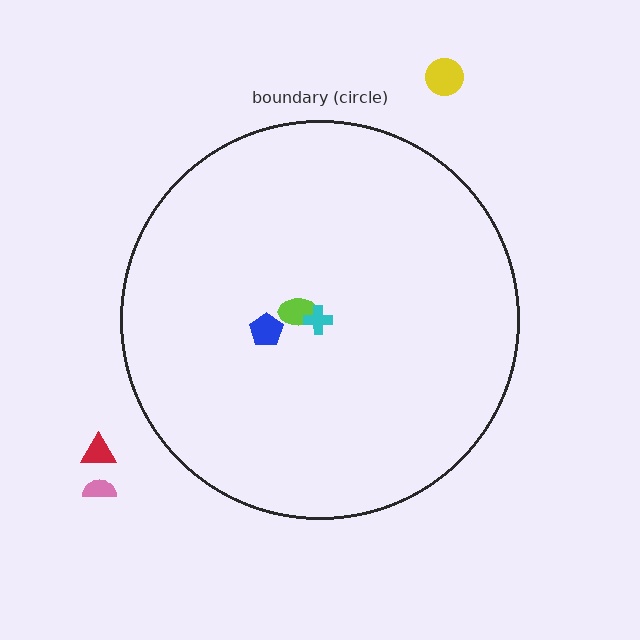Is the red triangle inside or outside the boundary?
Outside.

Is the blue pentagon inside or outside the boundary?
Inside.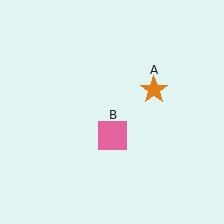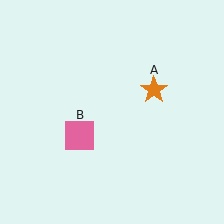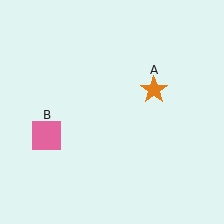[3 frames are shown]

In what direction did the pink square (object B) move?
The pink square (object B) moved left.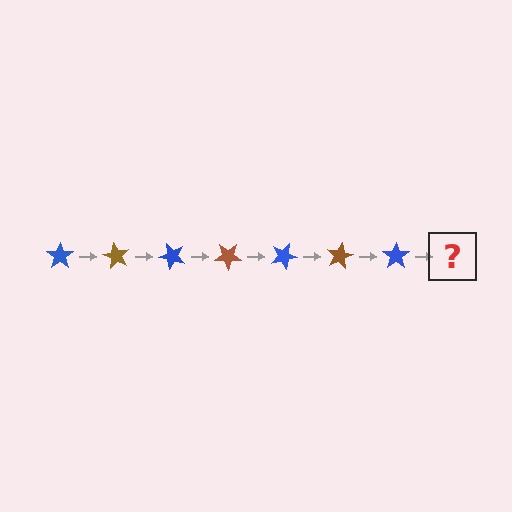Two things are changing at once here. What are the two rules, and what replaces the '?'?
The two rules are that it rotates 60 degrees each step and the color cycles through blue and brown. The '?' should be a brown star, rotated 420 degrees from the start.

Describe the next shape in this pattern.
It should be a brown star, rotated 420 degrees from the start.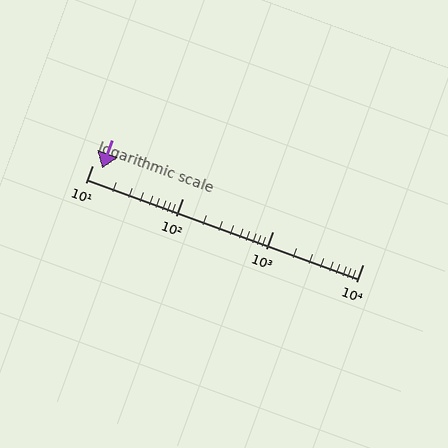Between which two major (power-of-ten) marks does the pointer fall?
The pointer is between 10 and 100.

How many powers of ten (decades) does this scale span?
The scale spans 3 decades, from 10 to 10000.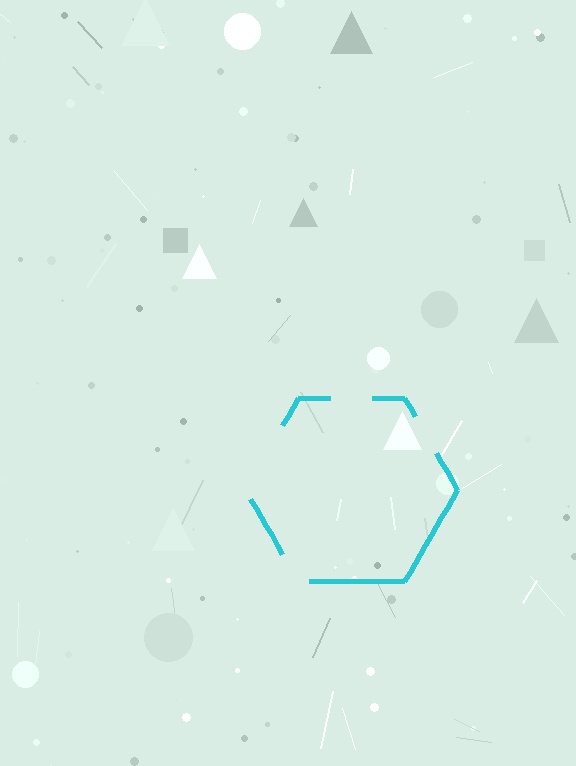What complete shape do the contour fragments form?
The contour fragments form a hexagon.